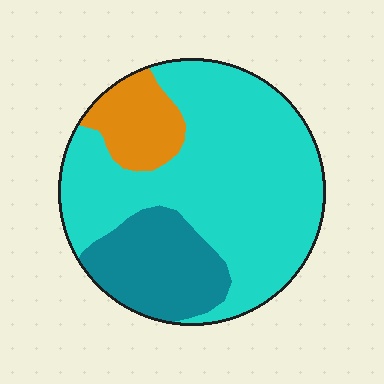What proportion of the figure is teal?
Teal covers 21% of the figure.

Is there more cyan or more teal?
Cyan.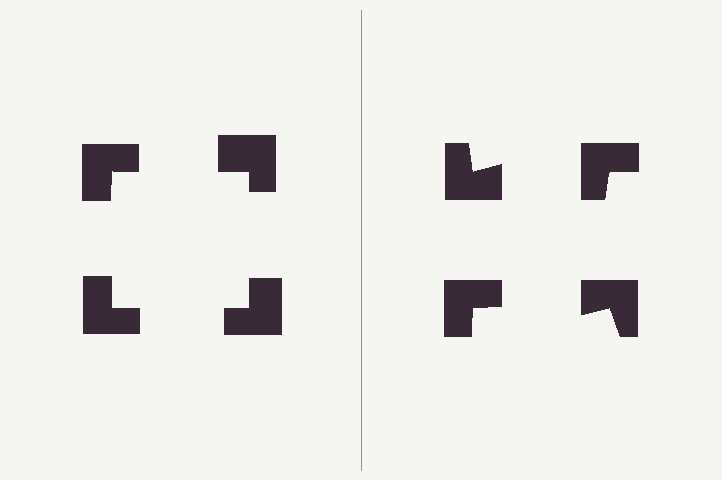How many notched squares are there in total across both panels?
8 — 4 on each side.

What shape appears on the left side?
An illusory square.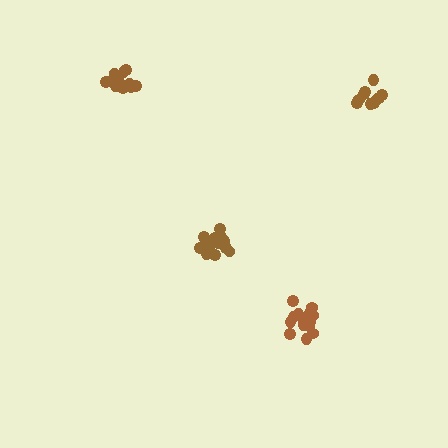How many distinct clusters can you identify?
There are 4 distinct clusters.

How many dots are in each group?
Group 1: 11 dots, Group 2: 15 dots, Group 3: 15 dots, Group 4: 16 dots (57 total).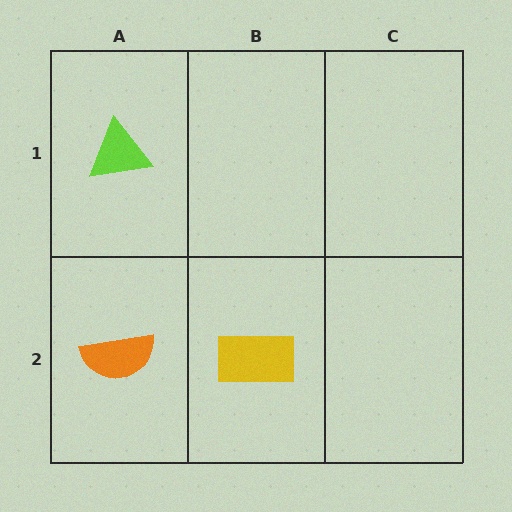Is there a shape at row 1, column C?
No, that cell is empty.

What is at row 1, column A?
A lime triangle.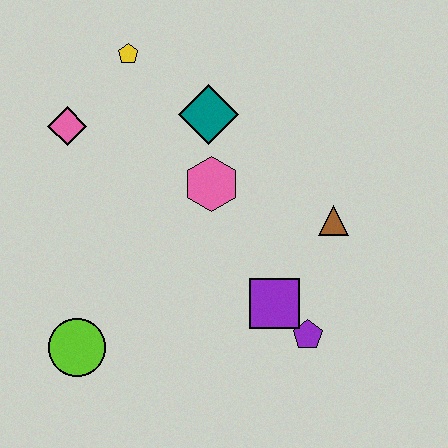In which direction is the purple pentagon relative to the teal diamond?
The purple pentagon is below the teal diamond.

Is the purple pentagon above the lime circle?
Yes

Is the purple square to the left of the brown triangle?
Yes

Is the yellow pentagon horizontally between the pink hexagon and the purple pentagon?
No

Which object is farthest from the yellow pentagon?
The purple pentagon is farthest from the yellow pentagon.